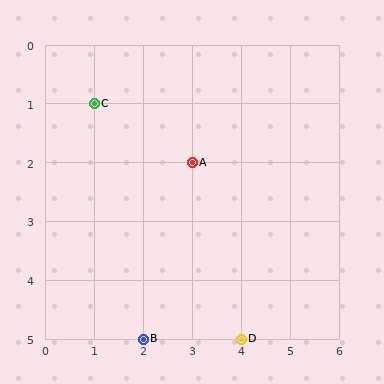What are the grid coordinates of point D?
Point D is at grid coordinates (4, 5).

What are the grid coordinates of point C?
Point C is at grid coordinates (1, 1).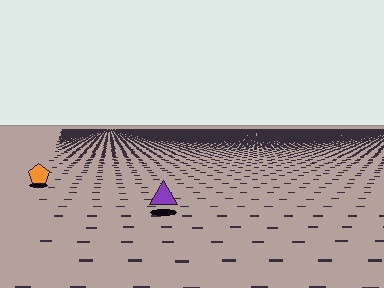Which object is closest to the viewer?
The purple triangle is closest. The texture marks near it are larger and more spread out.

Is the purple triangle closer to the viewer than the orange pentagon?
Yes. The purple triangle is closer — you can tell from the texture gradient: the ground texture is coarser near it.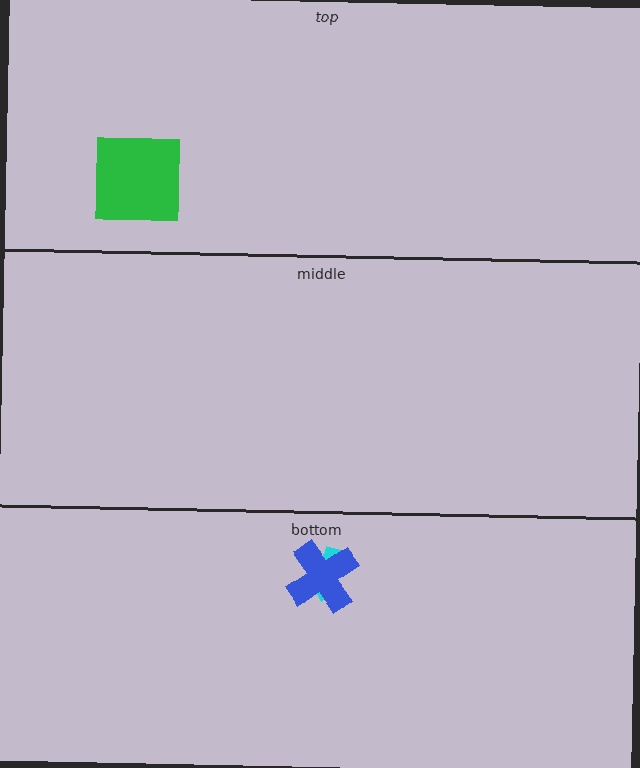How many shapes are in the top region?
1.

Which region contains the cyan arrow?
The bottom region.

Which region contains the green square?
The top region.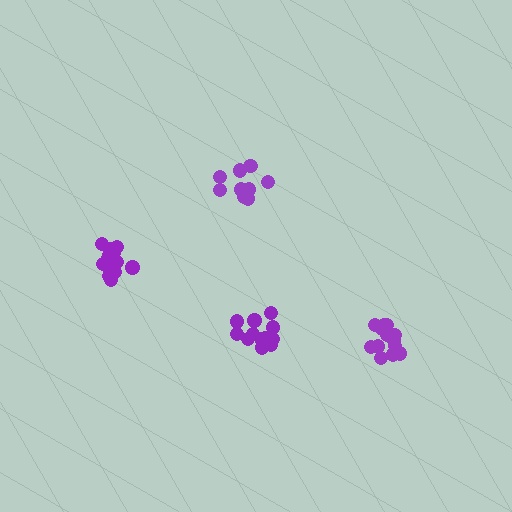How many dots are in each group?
Group 1: 10 dots, Group 2: 14 dots, Group 3: 15 dots, Group 4: 13 dots (52 total).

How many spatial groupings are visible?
There are 4 spatial groupings.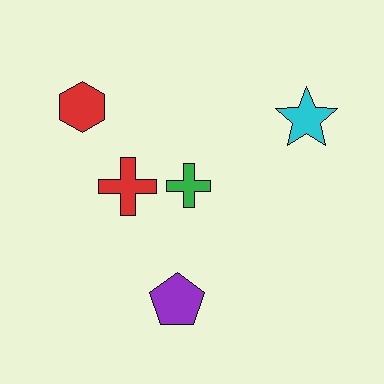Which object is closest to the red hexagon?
The red cross is closest to the red hexagon.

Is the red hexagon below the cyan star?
No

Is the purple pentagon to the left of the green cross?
Yes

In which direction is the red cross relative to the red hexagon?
The red cross is below the red hexagon.